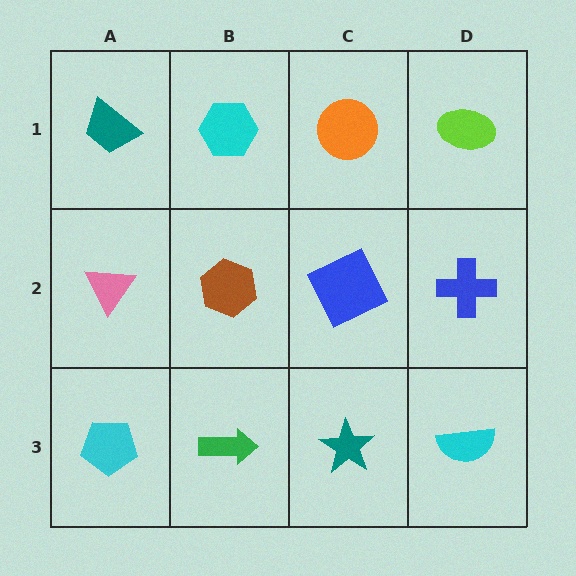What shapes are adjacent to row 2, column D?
A lime ellipse (row 1, column D), a cyan semicircle (row 3, column D), a blue square (row 2, column C).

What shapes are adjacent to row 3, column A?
A pink triangle (row 2, column A), a green arrow (row 3, column B).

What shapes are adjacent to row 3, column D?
A blue cross (row 2, column D), a teal star (row 3, column C).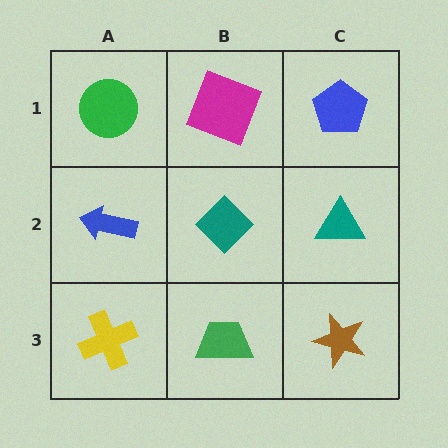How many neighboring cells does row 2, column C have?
3.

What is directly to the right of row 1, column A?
A magenta square.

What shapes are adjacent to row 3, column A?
A blue arrow (row 2, column A), a green trapezoid (row 3, column B).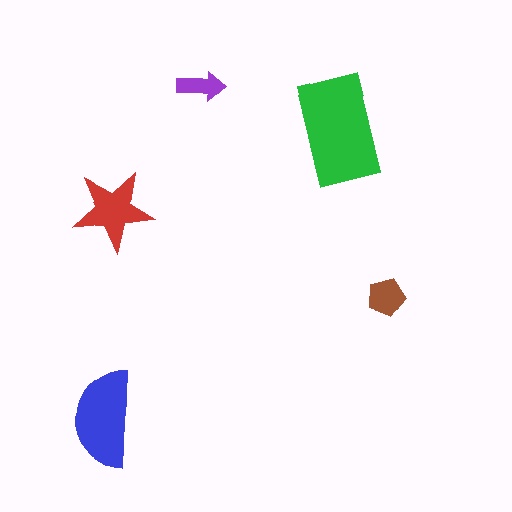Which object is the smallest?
The purple arrow.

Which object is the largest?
The green rectangle.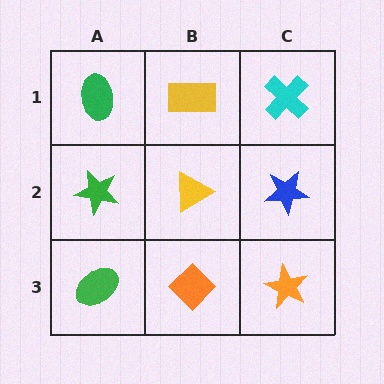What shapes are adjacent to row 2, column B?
A yellow rectangle (row 1, column B), an orange diamond (row 3, column B), a green star (row 2, column A), a blue star (row 2, column C).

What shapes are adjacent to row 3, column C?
A blue star (row 2, column C), an orange diamond (row 3, column B).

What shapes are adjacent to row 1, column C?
A blue star (row 2, column C), a yellow rectangle (row 1, column B).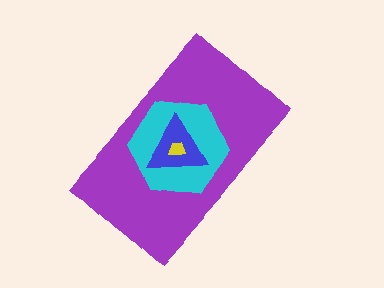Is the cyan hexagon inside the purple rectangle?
Yes.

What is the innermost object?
The yellow trapezoid.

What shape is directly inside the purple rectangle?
The cyan hexagon.